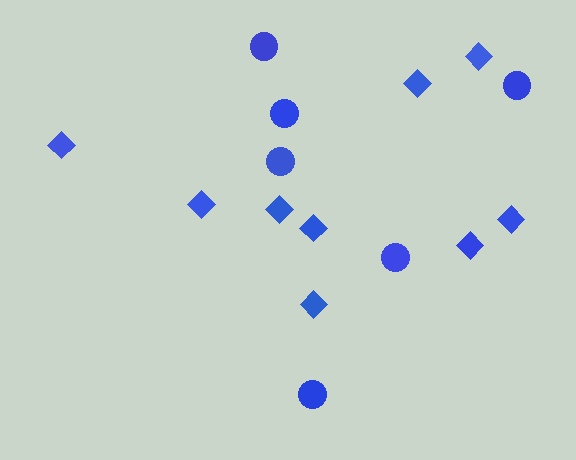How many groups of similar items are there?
There are 2 groups: one group of diamonds (9) and one group of circles (6).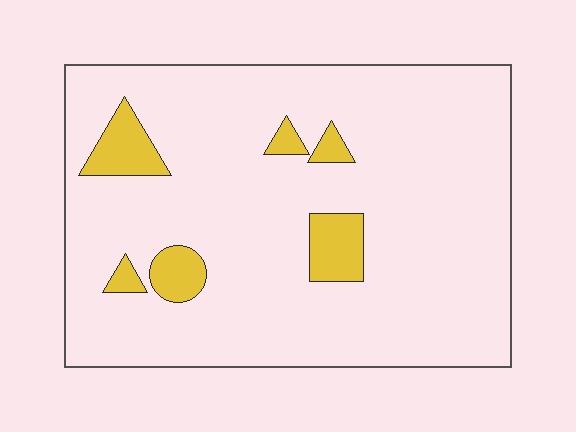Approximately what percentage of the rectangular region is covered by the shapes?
Approximately 10%.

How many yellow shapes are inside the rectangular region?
6.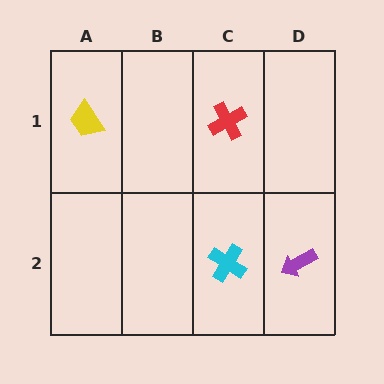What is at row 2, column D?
A purple arrow.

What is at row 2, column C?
A cyan cross.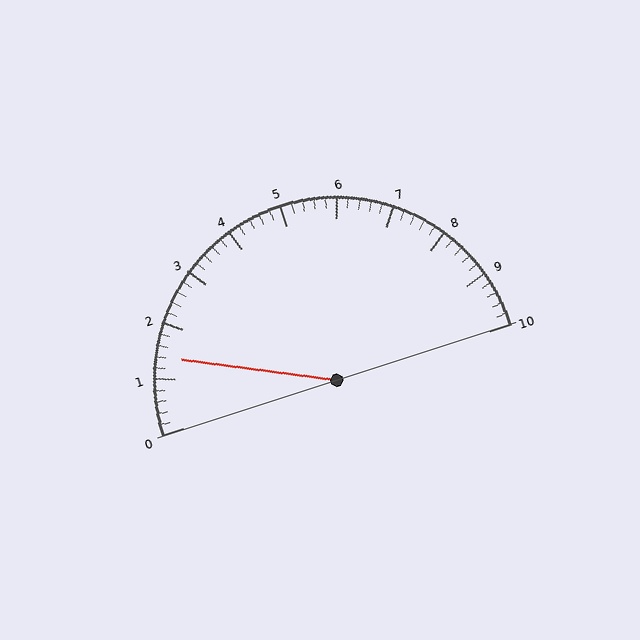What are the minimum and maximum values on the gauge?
The gauge ranges from 0 to 10.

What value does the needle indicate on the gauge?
The needle indicates approximately 1.4.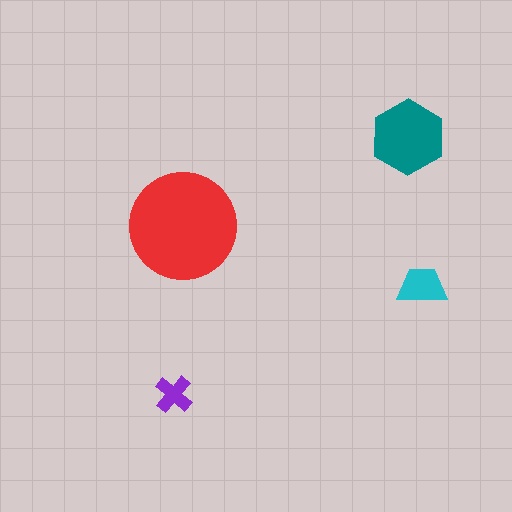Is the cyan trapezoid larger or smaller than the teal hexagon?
Smaller.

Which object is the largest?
The red circle.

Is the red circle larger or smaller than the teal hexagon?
Larger.